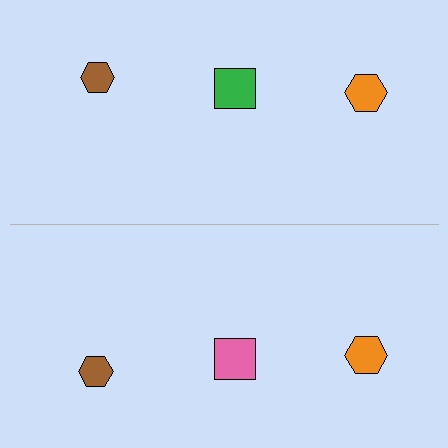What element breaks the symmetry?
The pink square on the bottom side breaks the symmetry — its mirror counterpart is green.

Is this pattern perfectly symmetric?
No, the pattern is not perfectly symmetric. The pink square on the bottom side breaks the symmetry — its mirror counterpart is green.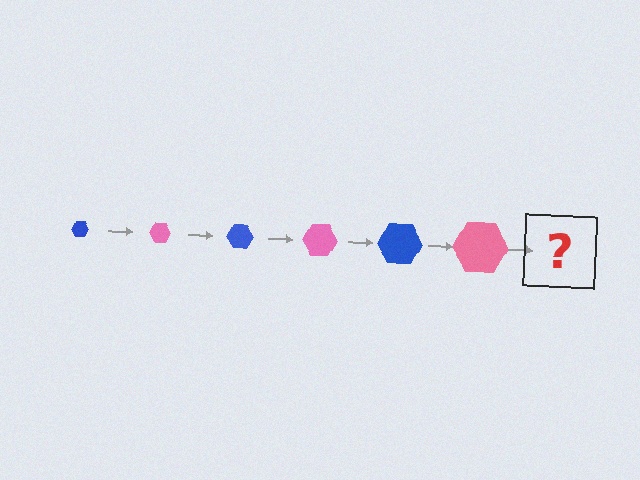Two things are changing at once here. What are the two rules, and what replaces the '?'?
The two rules are that the hexagon grows larger each step and the color cycles through blue and pink. The '?' should be a blue hexagon, larger than the previous one.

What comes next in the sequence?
The next element should be a blue hexagon, larger than the previous one.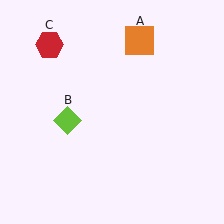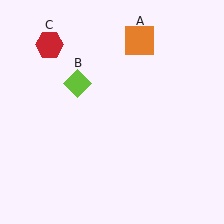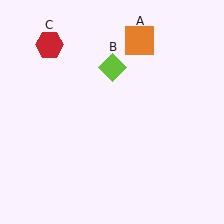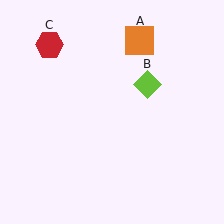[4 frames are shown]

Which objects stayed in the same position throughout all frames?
Orange square (object A) and red hexagon (object C) remained stationary.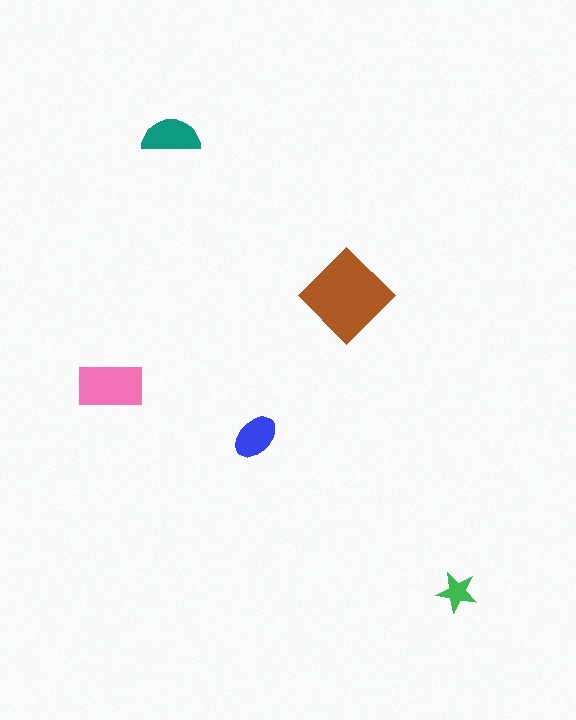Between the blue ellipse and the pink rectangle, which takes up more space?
The pink rectangle.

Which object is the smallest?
The green star.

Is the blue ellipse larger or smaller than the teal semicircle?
Smaller.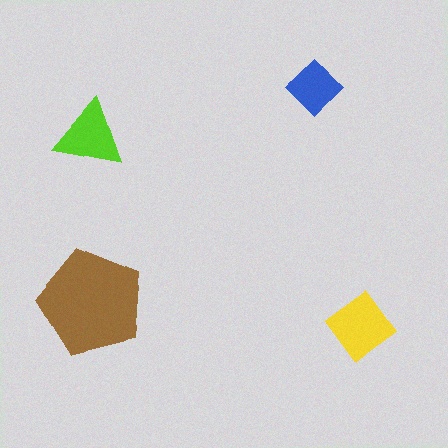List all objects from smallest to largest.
The blue diamond, the lime triangle, the yellow diamond, the brown pentagon.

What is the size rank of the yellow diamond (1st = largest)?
2nd.